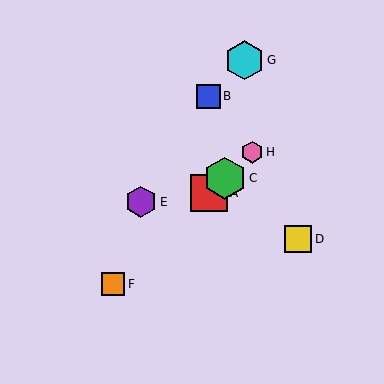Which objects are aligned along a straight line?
Objects A, C, F, H are aligned along a straight line.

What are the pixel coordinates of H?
Object H is at (252, 152).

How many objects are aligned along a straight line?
4 objects (A, C, F, H) are aligned along a straight line.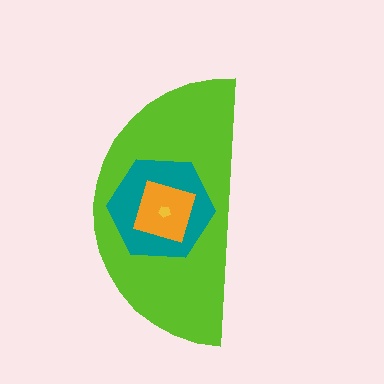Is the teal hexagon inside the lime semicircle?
Yes.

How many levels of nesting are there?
4.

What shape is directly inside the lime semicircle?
The teal hexagon.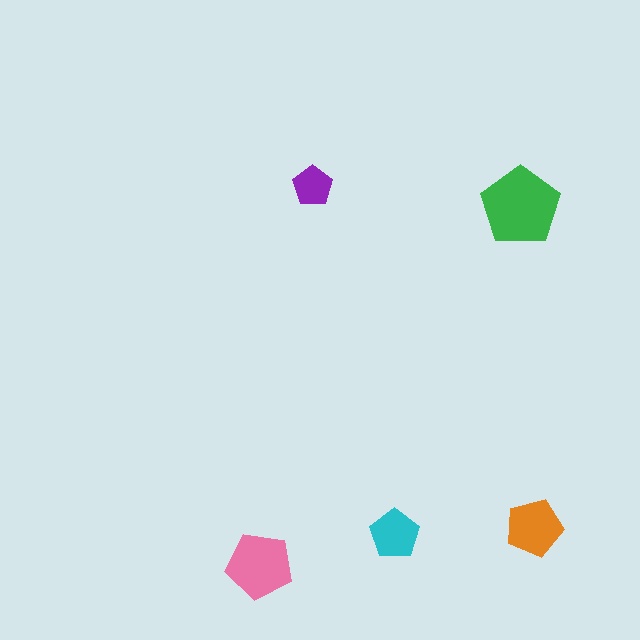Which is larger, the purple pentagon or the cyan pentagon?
The cyan one.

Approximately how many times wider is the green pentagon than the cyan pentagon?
About 1.5 times wider.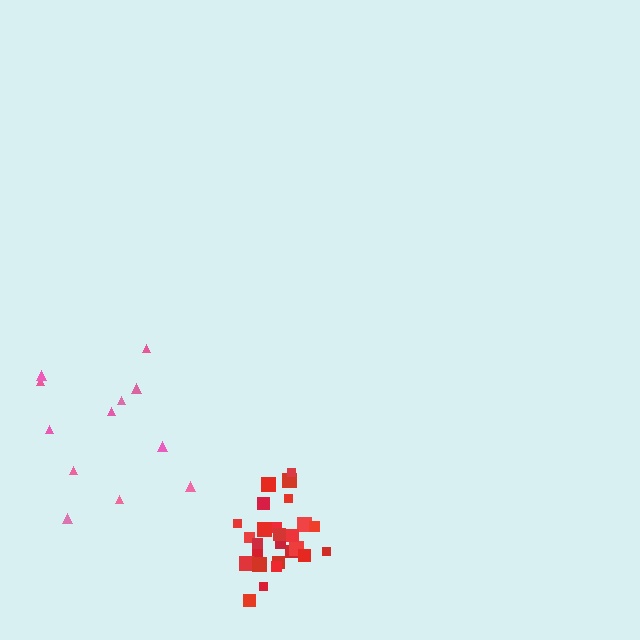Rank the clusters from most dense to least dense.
red, pink.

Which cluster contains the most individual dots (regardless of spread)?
Red (29).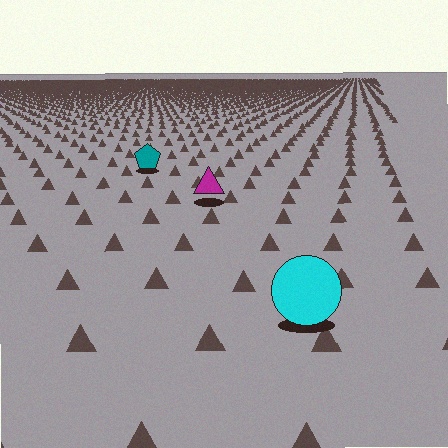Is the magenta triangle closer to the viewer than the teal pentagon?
Yes. The magenta triangle is closer — you can tell from the texture gradient: the ground texture is coarser near it.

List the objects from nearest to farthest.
From nearest to farthest: the cyan circle, the magenta triangle, the teal pentagon.